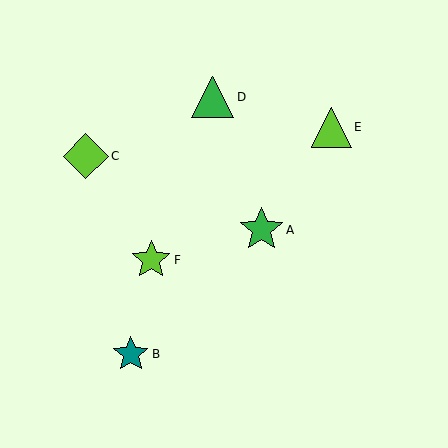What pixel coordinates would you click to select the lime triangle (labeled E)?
Click at (331, 127) to select the lime triangle E.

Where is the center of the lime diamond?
The center of the lime diamond is at (86, 156).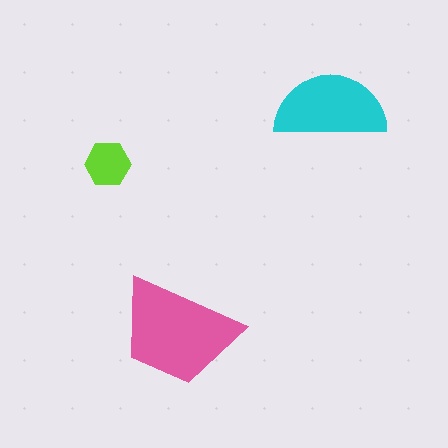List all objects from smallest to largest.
The lime hexagon, the cyan semicircle, the pink trapezoid.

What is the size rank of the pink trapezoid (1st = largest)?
1st.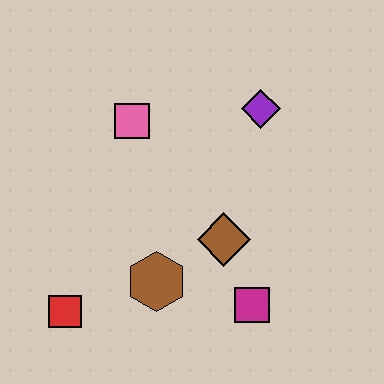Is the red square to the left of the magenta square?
Yes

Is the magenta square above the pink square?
No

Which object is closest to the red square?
The brown hexagon is closest to the red square.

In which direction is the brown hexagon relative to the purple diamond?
The brown hexagon is below the purple diamond.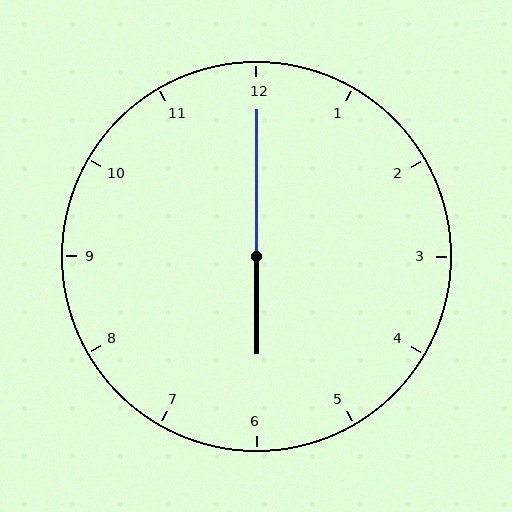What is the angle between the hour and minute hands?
Approximately 180 degrees.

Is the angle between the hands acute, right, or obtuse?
It is obtuse.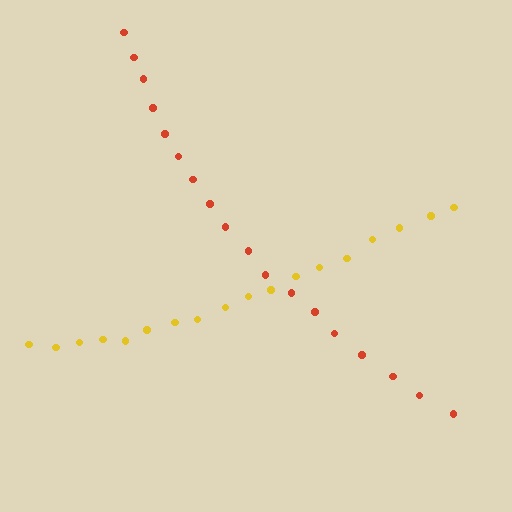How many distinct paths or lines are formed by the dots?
There are 2 distinct paths.